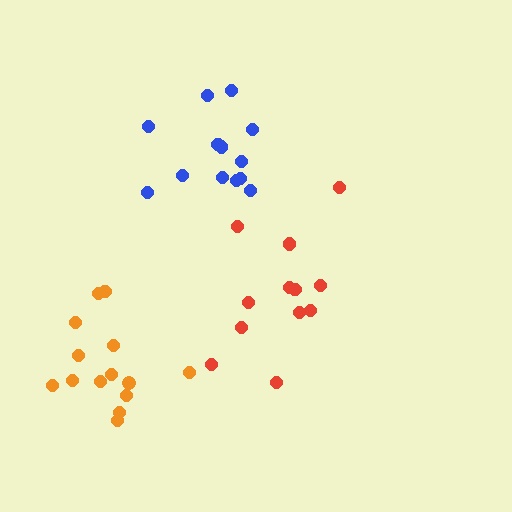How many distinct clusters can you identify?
There are 3 distinct clusters.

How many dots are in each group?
Group 1: 13 dots, Group 2: 12 dots, Group 3: 14 dots (39 total).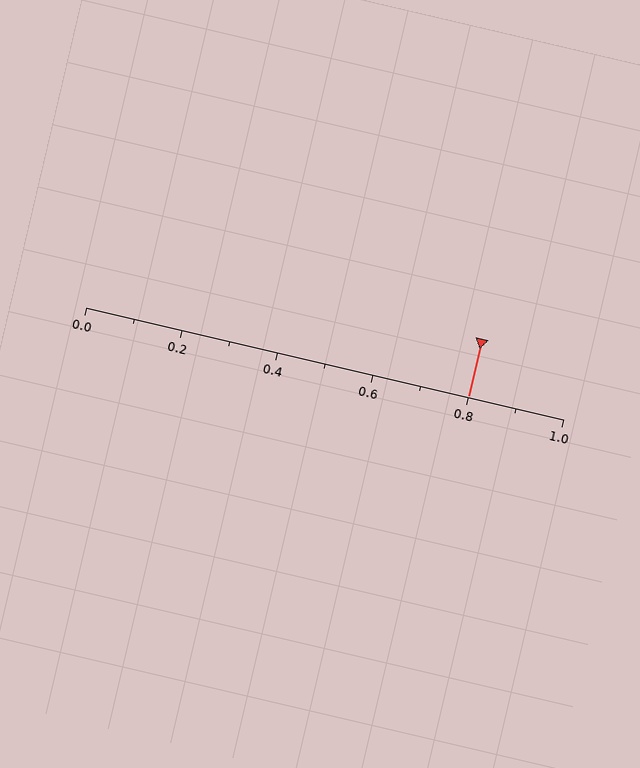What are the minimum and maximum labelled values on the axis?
The axis runs from 0.0 to 1.0.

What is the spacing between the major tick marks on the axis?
The major ticks are spaced 0.2 apart.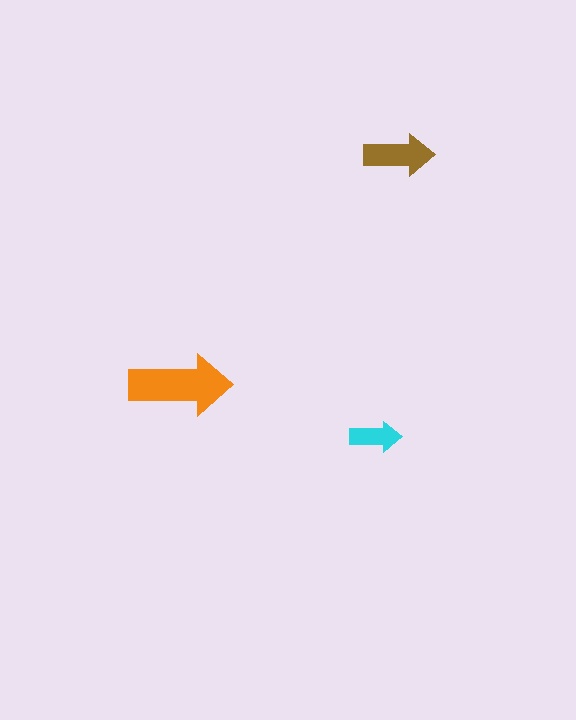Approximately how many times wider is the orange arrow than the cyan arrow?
About 2 times wider.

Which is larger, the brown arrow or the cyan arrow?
The brown one.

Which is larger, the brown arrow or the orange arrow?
The orange one.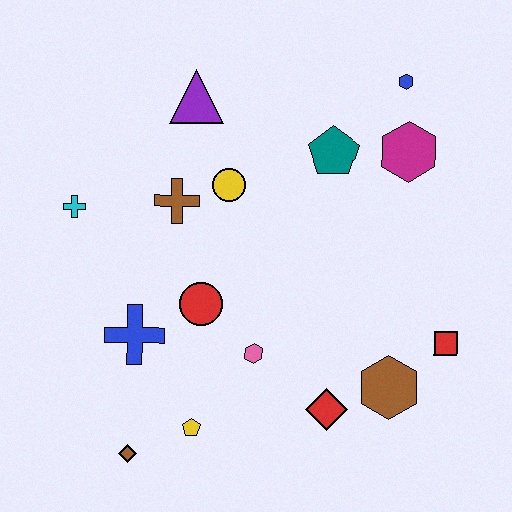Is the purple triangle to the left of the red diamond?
Yes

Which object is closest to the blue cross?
The red circle is closest to the blue cross.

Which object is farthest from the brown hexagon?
The cyan cross is farthest from the brown hexagon.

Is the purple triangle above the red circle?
Yes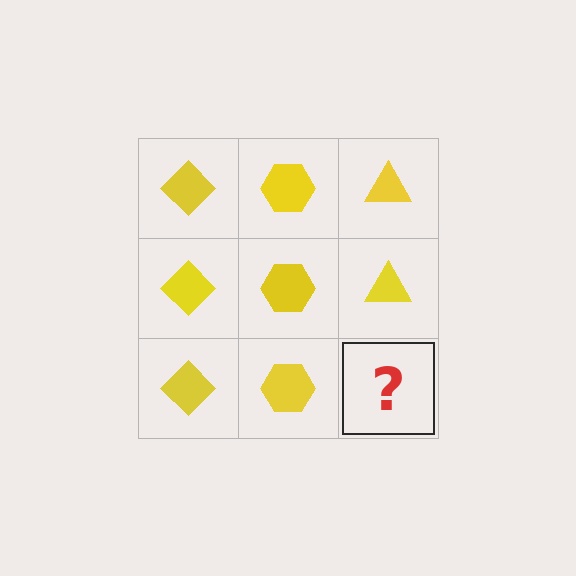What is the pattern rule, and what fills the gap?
The rule is that each column has a consistent shape. The gap should be filled with a yellow triangle.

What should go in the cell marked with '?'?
The missing cell should contain a yellow triangle.